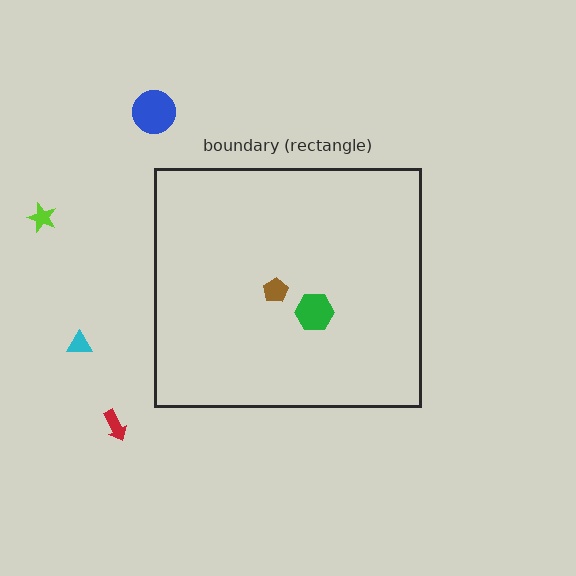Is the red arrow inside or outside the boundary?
Outside.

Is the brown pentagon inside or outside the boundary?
Inside.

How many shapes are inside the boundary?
2 inside, 4 outside.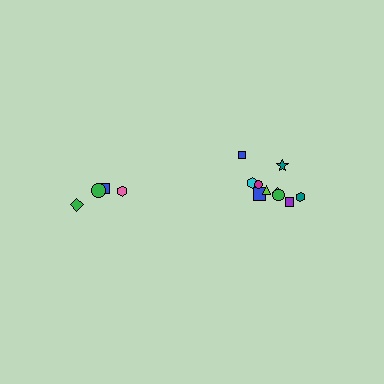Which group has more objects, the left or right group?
The right group.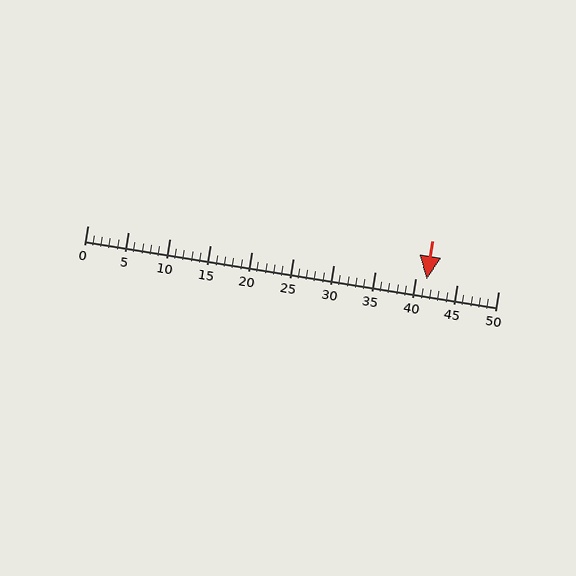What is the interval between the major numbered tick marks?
The major tick marks are spaced 5 units apart.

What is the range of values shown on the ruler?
The ruler shows values from 0 to 50.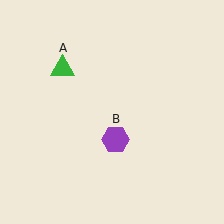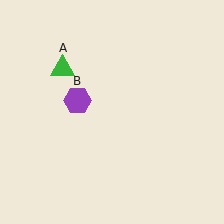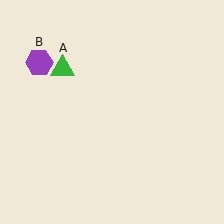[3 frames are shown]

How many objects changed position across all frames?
1 object changed position: purple hexagon (object B).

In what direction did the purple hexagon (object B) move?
The purple hexagon (object B) moved up and to the left.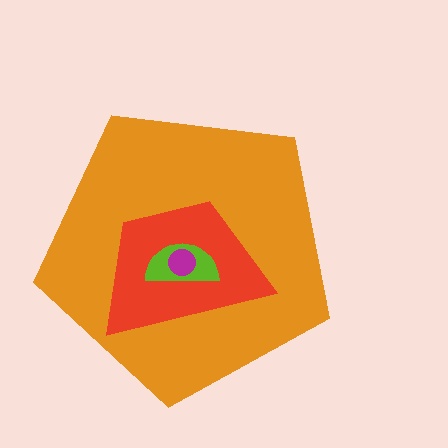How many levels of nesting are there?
4.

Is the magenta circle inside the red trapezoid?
Yes.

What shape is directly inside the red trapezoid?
The lime semicircle.